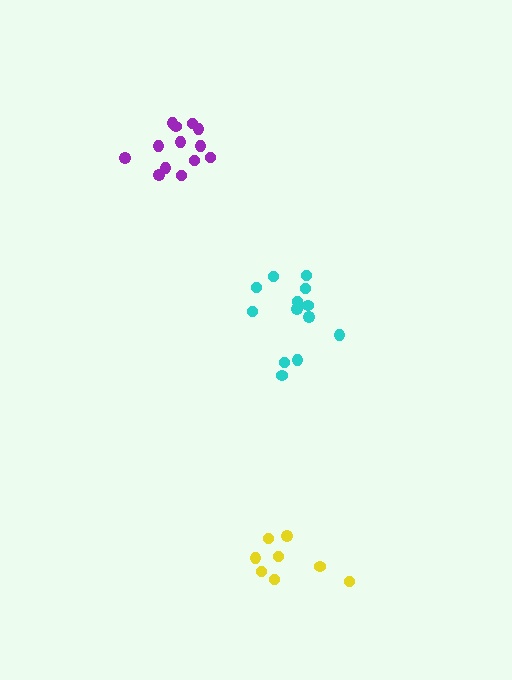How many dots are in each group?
Group 1: 13 dots, Group 2: 13 dots, Group 3: 8 dots (34 total).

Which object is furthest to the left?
The purple cluster is leftmost.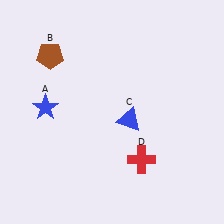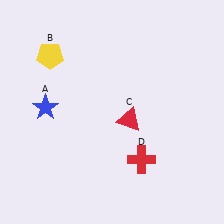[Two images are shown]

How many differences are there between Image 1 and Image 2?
There are 2 differences between the two images.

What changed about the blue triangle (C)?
In Image 1, C is blue. In Image 2, it changed to red.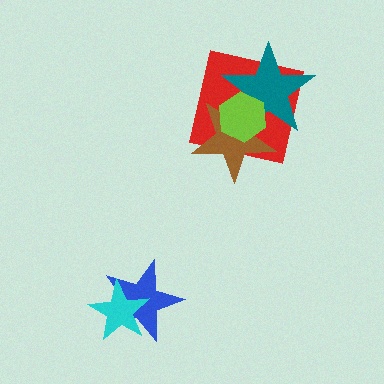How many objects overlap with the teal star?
3 objects overlap with the teal star.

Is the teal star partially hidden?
Yes, it is partially covered by another shape.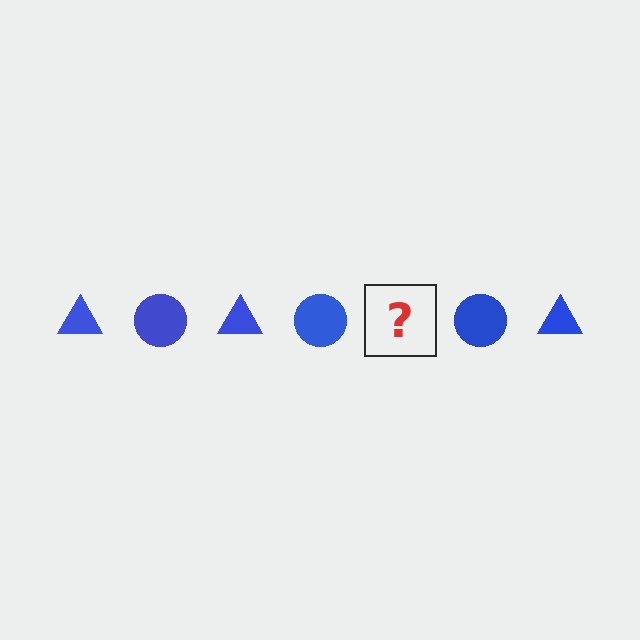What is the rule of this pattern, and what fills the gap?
The rule is that the pattern cycles through triangle, circle shapes in blue. The gap should be filled with a blue triangle.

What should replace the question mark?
The question mark should be replaced with a blue triangle.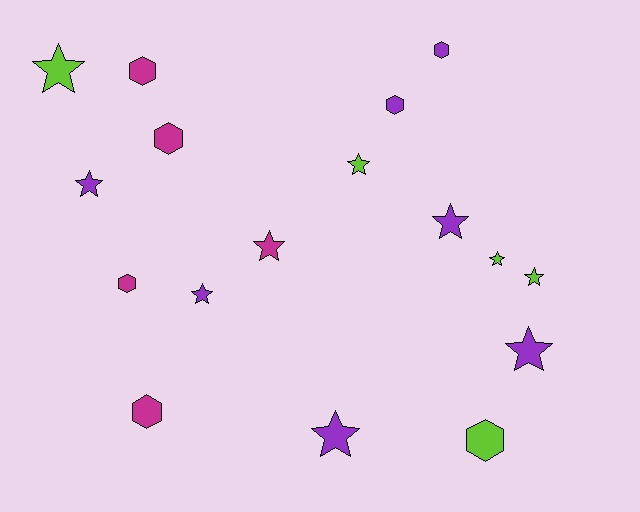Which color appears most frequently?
Purple, with 7 objects.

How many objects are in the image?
There are 17 objects.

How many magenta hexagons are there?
There are 4 magenta hexagons.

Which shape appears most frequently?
Star, with 10 objects.